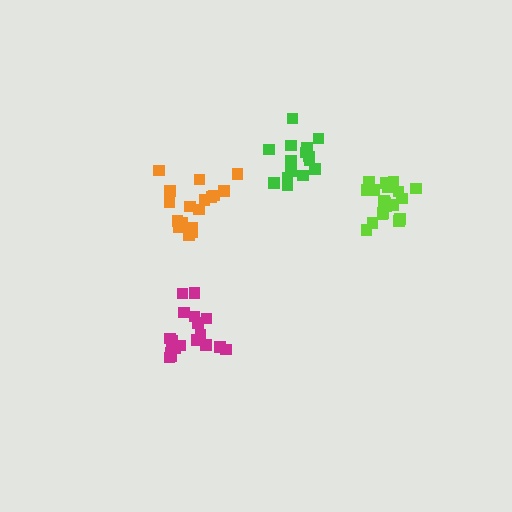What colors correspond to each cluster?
The clusters are colored: magenta, green, orange, lime.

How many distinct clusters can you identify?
There are 4 distinct clusters.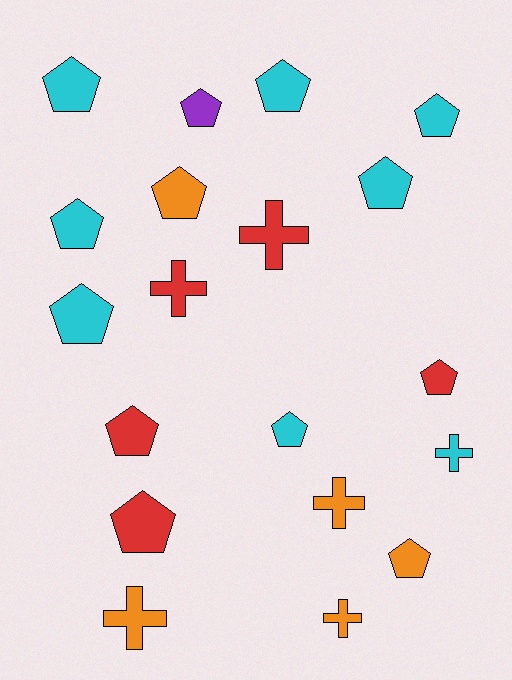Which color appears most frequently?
Cyan, with 8 objects.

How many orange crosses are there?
There are 3 orange crosses.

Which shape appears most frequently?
Pentagon, with 13 objects.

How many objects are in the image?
There are 19 objects.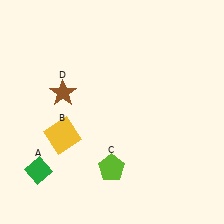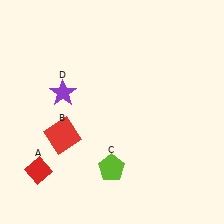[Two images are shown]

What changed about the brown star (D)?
In Image 1, D is brown. In Image 2, it changed to purple.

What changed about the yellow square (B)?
In Image 1, B is yellow. In Image 2, it changed to red.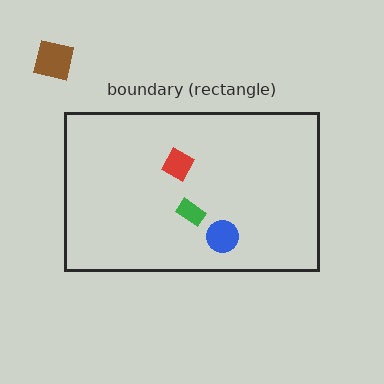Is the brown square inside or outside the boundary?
Outside.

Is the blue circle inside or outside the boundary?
Inside.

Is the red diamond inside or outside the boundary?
Inside.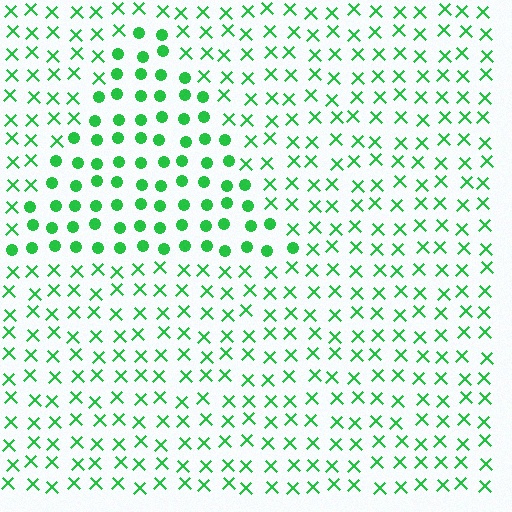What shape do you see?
I see a triangle.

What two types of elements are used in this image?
The image uses circles inside the triangle region and X marks outside it.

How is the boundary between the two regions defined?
The boundary is defined by a change in element shape: circles inside vs. X marks outside. All elements share the same color and spacing.